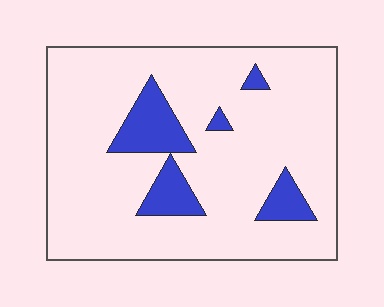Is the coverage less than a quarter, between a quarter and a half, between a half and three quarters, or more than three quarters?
Less than a quarter.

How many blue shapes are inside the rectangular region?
5.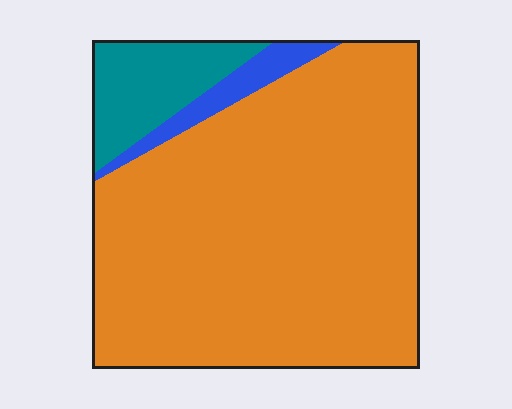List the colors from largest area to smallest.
From largest to smallest: orange, teal, blue.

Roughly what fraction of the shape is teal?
Teal covers 12% of the shape.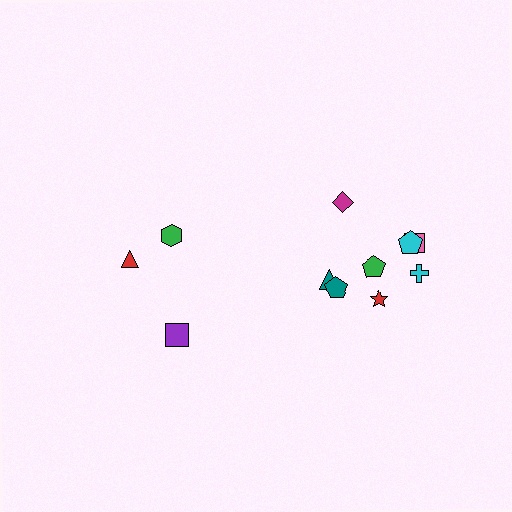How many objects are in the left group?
There are 3 objects.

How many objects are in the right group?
There are 8 objects.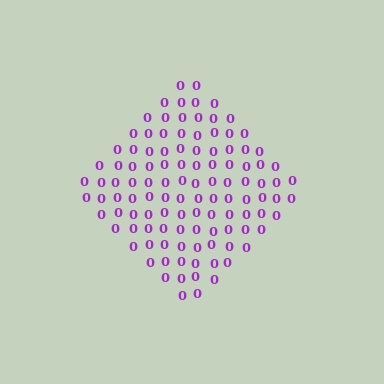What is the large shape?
The large shape is a diamond.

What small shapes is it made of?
It is made of small digit 0's.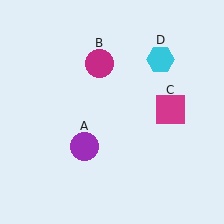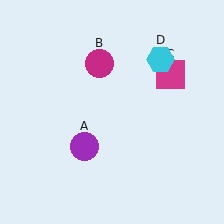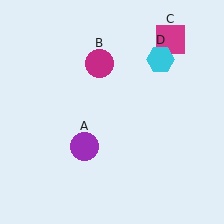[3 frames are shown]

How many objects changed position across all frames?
1 object changed position: magenta square (object C).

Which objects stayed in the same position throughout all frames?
Purple circle (object A) and magenta circle (object B) and cyan hexagon (object D) remained stationary.